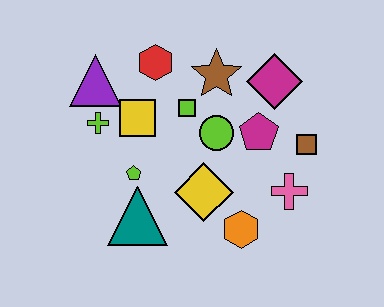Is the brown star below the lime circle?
No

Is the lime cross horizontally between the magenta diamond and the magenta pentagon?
No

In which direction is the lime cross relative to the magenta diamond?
The lime cross is to the left of the magenta diamond.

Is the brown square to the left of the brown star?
No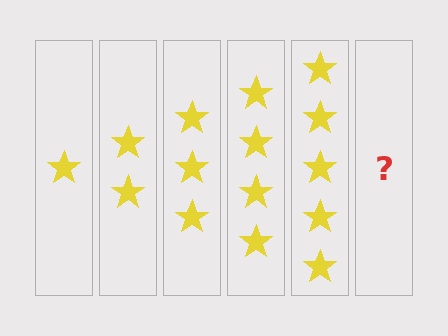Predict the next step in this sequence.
The next step is 6 stars.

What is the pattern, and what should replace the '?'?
The pattern is that each step adds one more star. The '?' should be 6 stars.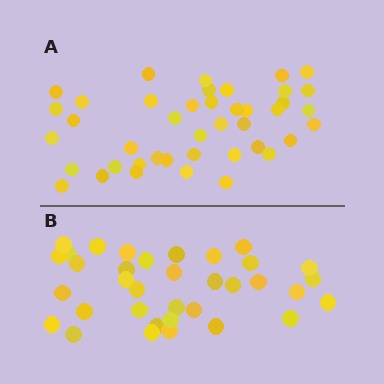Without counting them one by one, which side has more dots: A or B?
Region A (the top region) has more dots.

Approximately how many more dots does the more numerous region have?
Region A has roughly 8 or so more dots than region B.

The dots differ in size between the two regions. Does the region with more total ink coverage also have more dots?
No. Region B has more total ink coverage because its dots are larger, but region A actually contains more individual dots. Total area can be misleading — the number of items is what matters here.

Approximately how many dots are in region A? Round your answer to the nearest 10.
About 40 dots. (The exact count is 42, which rounds to 40.)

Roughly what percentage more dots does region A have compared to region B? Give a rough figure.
About 20% more.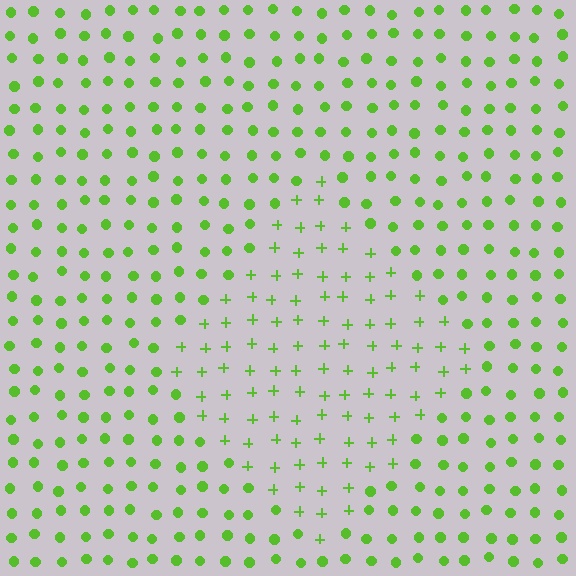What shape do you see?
I see a diamond.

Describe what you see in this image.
The image is filled with small lime elements arranged in a uniform grid. A diamond-shaped region contains plus signs, while the surrounding area contains circles. The boundary is defined purely by the change in element shape.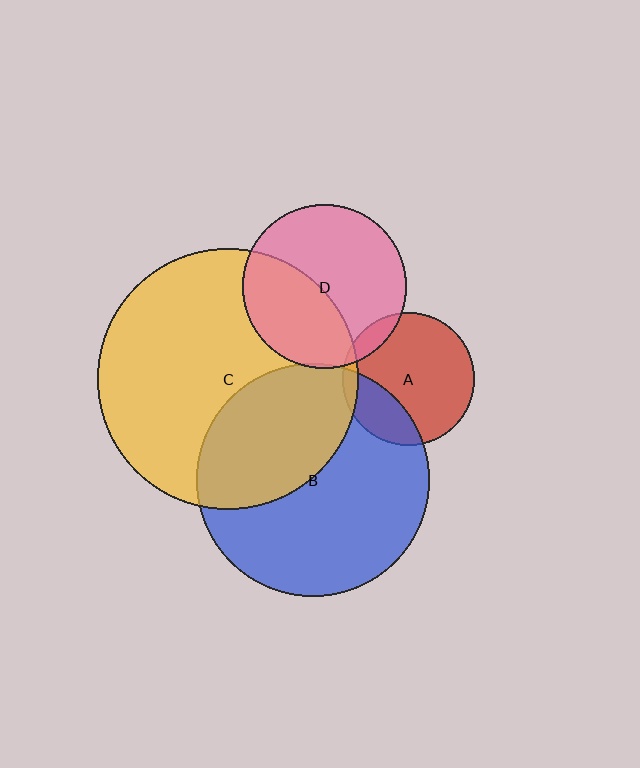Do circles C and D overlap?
Yes.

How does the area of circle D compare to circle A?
Approximately 1.5 times.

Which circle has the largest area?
Circle C (yellow).